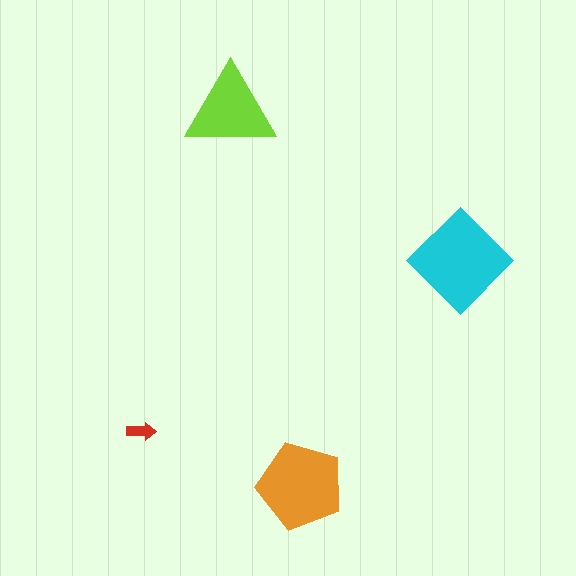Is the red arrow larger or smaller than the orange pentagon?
Smaller.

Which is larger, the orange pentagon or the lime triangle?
The orange pentagon.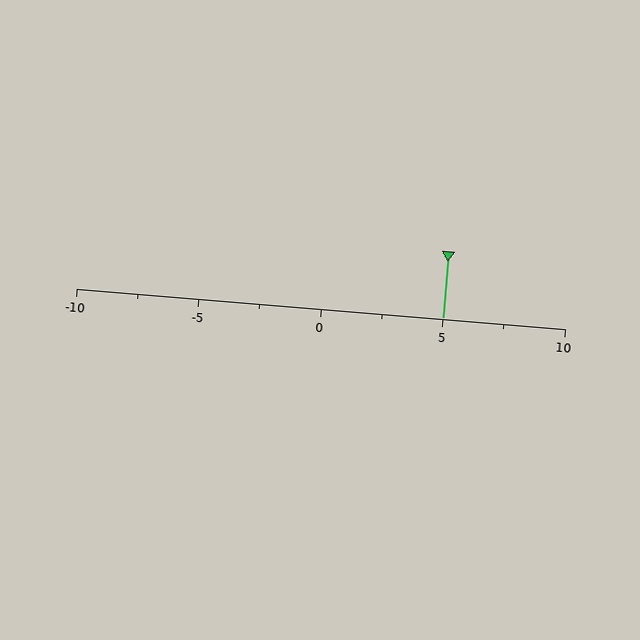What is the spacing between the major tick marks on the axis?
The major ticks are spaced 5 apart.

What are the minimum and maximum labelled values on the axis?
The axis runs from -10 to 10.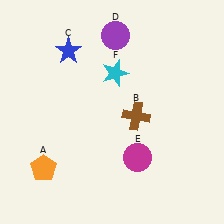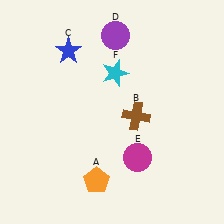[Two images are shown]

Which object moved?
The orange pentagon (A) moved right.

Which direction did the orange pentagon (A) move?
The orange pentagon (A) moved right.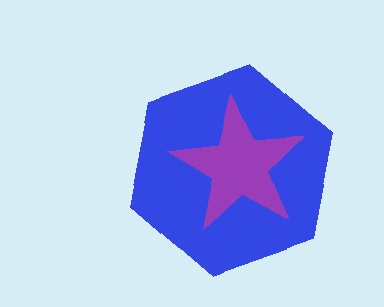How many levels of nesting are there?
2.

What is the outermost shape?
The blue hexagon.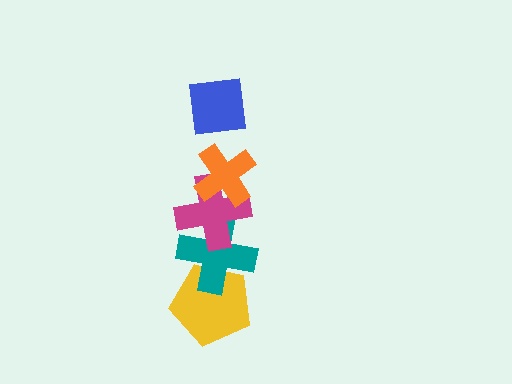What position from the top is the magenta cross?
The magenta cross is 3rd from the top.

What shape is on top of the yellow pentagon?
The teal cross is on top of the yellow pentagon.